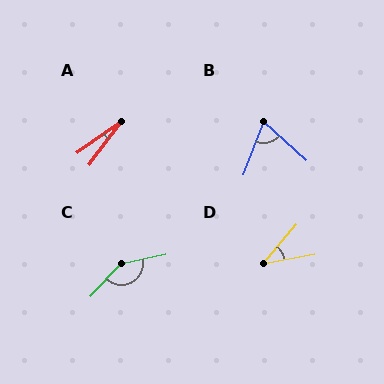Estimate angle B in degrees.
Approximately 69 degrees.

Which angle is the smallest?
A, at approximately 18 degrees.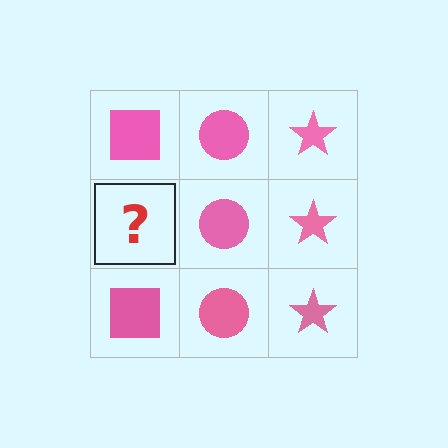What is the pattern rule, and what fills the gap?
The rule is that each column has a consistent shape. The gap should be filled with a pink square.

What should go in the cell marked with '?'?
The missing cell should contain a pink square.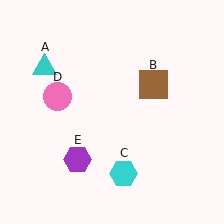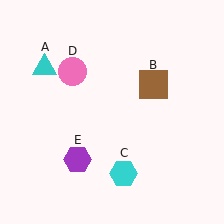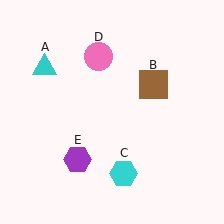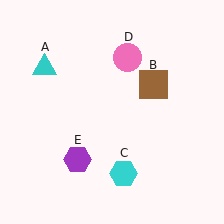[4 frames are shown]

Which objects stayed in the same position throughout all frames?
Cyan triangle (object A) and brown square (object B) and cyan hexagon (object C) and purple hexagon (object E) remained stationary.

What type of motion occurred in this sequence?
The pink circle (object D) rotated clockwise around the center of the scene.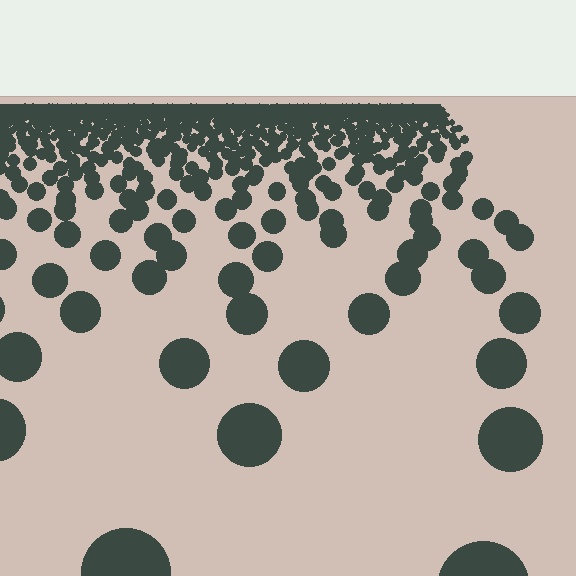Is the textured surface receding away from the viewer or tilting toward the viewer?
The surface is receding away from the viewer. Texture elements get smaller and denser toward the top.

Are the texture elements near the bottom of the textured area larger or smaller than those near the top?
Larger. Near the bottom, elements are closer to the viewer and appear at a bigger on-screen size.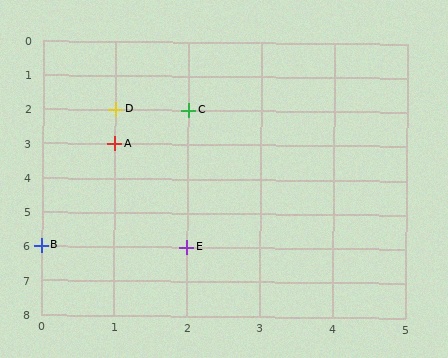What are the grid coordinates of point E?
Point E is at grid coordinates (2, 6).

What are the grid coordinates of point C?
Point C is at grid coordinates (2, 2).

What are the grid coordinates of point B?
Point B is at grid coordinates (0, 6).